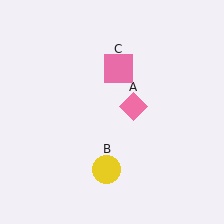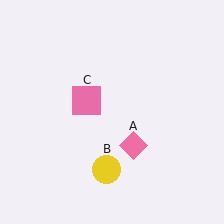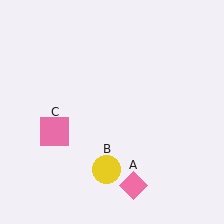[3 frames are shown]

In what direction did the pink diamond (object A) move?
The pink diamond (object A) moved down.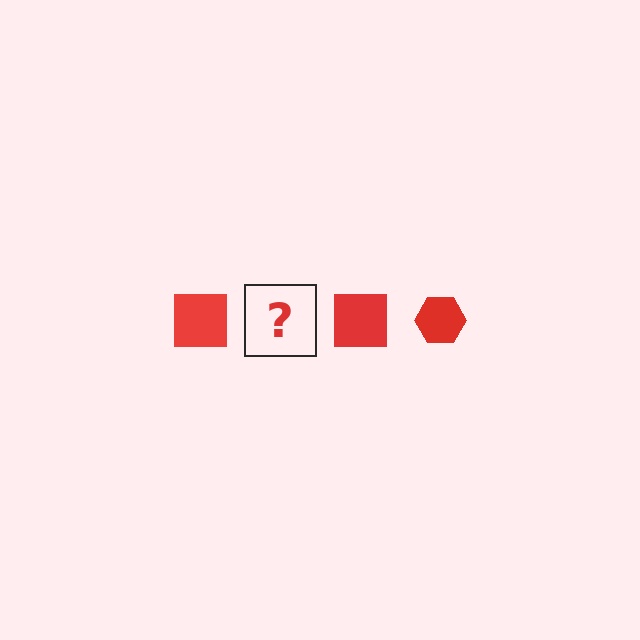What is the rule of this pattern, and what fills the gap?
The rule is that the pattern cycles through square, hexagon shapes in red. The gap should be filled with a red hexagon.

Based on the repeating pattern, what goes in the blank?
The blank should be a red hexagon.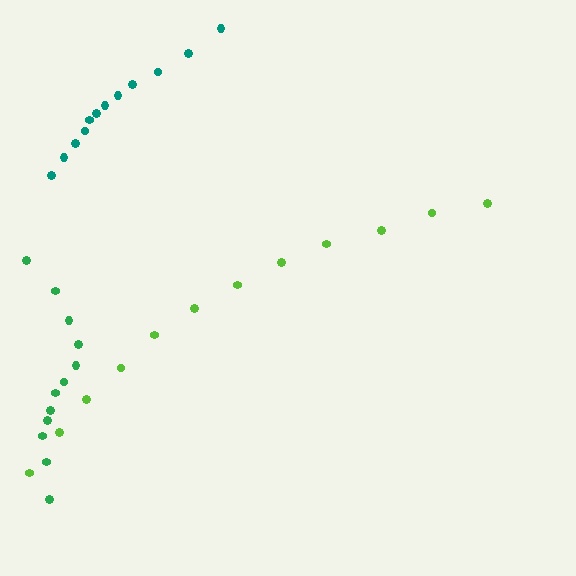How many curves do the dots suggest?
There are 3 distinct paths.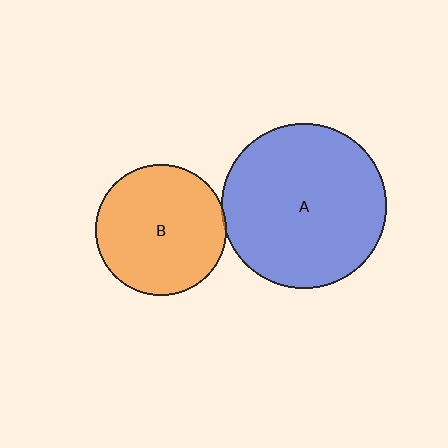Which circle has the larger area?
Circle A (blue).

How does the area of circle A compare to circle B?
Approximately 1.6 times.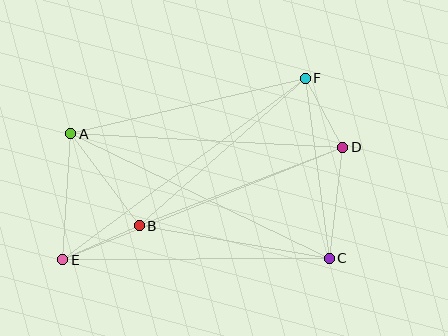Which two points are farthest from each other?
Points E and F are farthest from each other.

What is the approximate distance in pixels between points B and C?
The distance between B and C is approximately 193 pixels.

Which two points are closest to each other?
Points D and F are closest to each other.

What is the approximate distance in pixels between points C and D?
The distance between C and D is approximately 112 pixels.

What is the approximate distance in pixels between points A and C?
The distance between A and C is approximately 287 pixels.